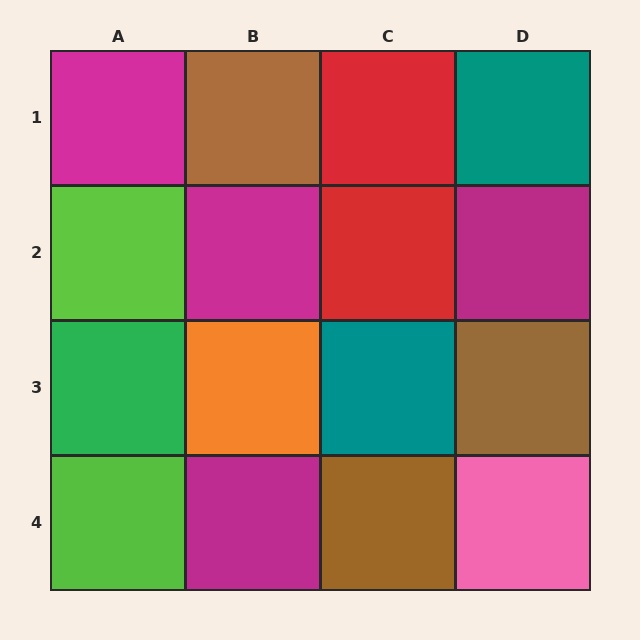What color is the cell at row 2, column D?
Magenta.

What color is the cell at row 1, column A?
Magenta.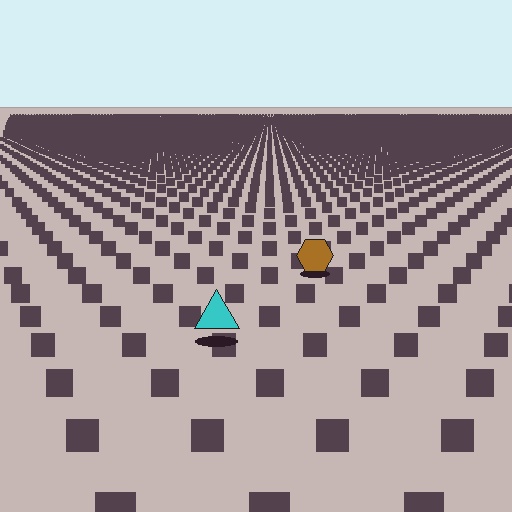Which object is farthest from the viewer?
The brown hexagon is farthest from the viewer. It appears smaller and the ground texture around it is denser.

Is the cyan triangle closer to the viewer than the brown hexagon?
Yes. The cyan triangle is closer — you can tell from the texture gradient: the ground texture is coarser near it.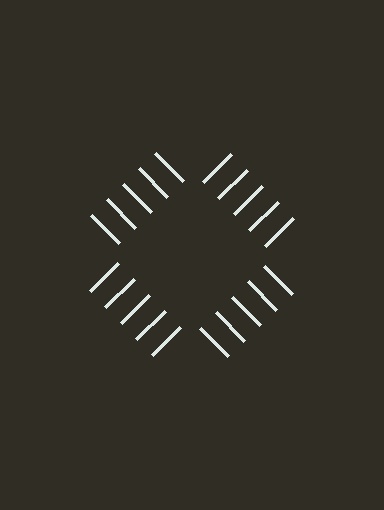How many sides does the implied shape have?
4 sides — the line-ends trace a square.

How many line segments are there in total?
20 — 5 along each of the 4 edges.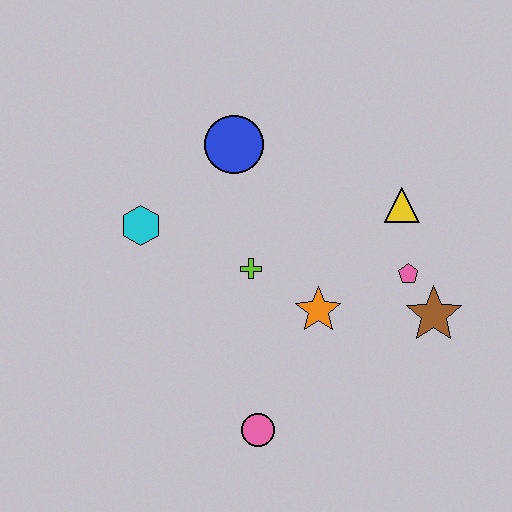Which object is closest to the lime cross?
The orange star is closest to the lime cross.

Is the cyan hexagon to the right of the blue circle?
No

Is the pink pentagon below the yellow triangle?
Yes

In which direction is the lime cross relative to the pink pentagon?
The lime cross is to the left of the pink pentagon.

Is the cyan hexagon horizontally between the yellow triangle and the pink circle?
No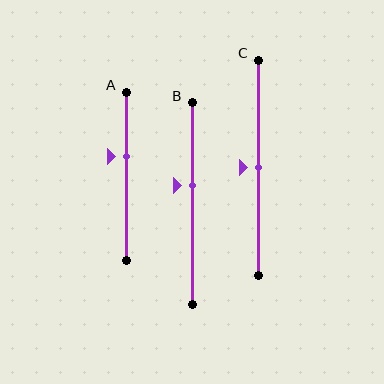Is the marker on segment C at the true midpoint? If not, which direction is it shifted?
Yes, the marker on segment C is at the true midpoint.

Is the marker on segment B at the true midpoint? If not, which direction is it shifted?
No, the marker on segment B is shifted upward by about 9% of the segment length.